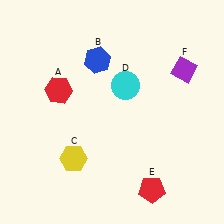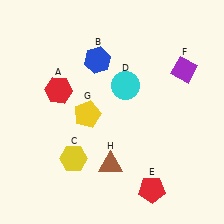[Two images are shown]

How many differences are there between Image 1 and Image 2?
There are 2 differences between the two images.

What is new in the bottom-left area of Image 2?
A brown triangle (H) was added in the bottom-left area of Image 2.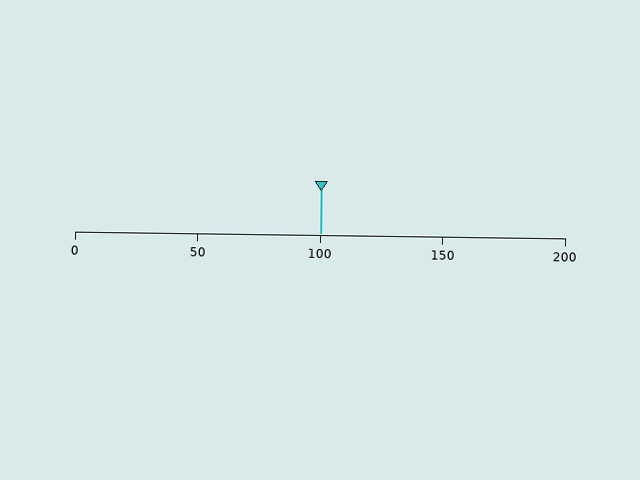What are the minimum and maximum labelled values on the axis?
The axis runs from 0 to 200.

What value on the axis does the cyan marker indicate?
The marker indicates approximately 100.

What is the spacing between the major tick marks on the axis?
The major ticks are spaced 50 apart.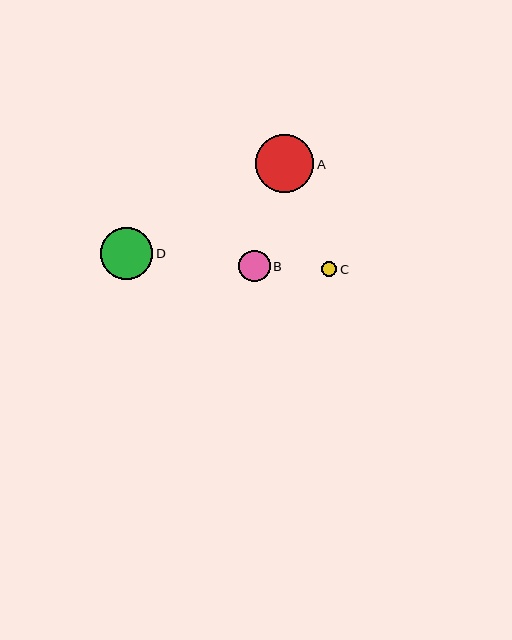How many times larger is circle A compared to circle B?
Circle A is approximately 1.8 times the size of circle B.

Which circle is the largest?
Circle A is the largest with a size of approximately 58 pixels.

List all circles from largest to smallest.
From largest to smallest: A, D, B, C.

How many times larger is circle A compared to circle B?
Circle A is approximately 1.8 times the size of circle B.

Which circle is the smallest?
Circle C is the smallest with a size of approximately 15 pixels.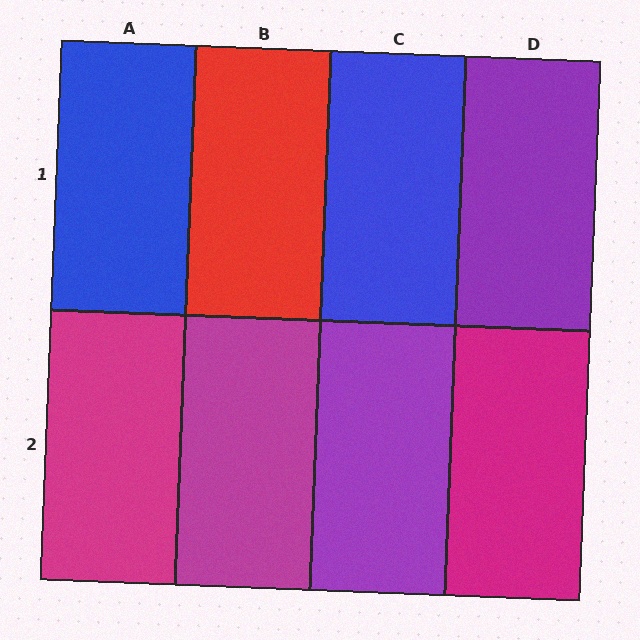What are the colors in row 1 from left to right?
Blue, red, blue, purple.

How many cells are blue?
2 cells are blue.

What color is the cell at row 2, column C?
Purple.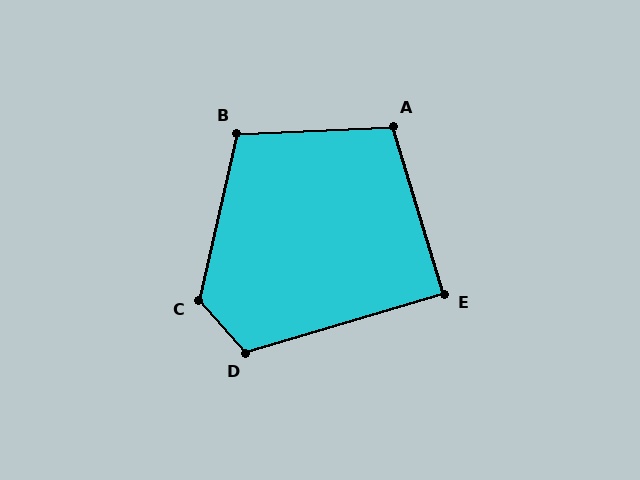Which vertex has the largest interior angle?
C, at approximately 126 degrees.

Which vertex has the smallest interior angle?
E, at approximately 90 degrees.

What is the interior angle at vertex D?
Approximately 115 degrees (obtuse).